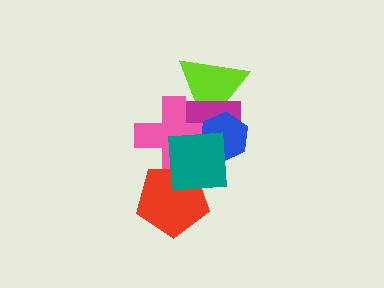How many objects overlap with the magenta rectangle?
4 objects overlap with the magenta rectangle.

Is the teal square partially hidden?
No, no other shape covers it.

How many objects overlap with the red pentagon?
2 objects overlap with the red pentagon.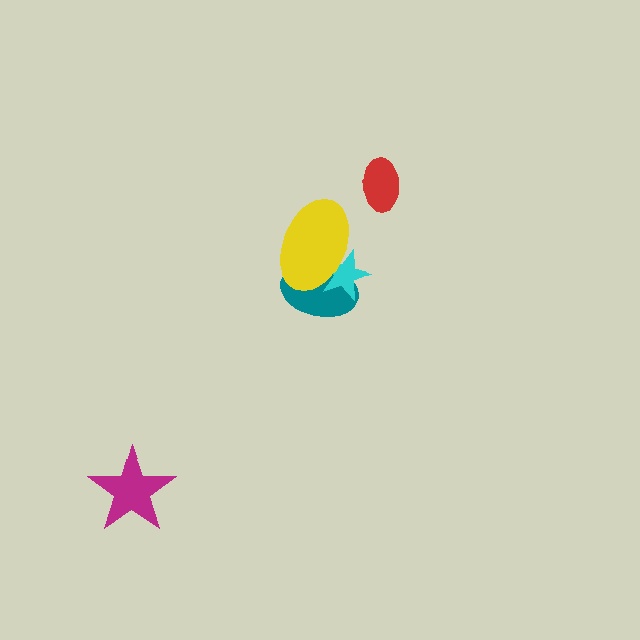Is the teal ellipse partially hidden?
Yes, it is partially covered by another shape.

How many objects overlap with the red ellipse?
0 objects overlap with the red ellipse.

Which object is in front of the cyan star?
The yellow ellipse is in front of the cyan star.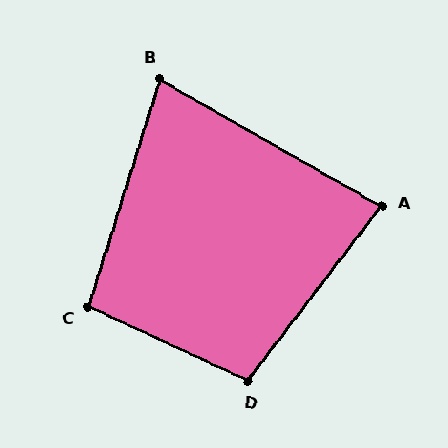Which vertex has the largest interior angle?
D, at approximately 102 degrees.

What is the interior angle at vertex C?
Approximately 98 degrees (obtuse).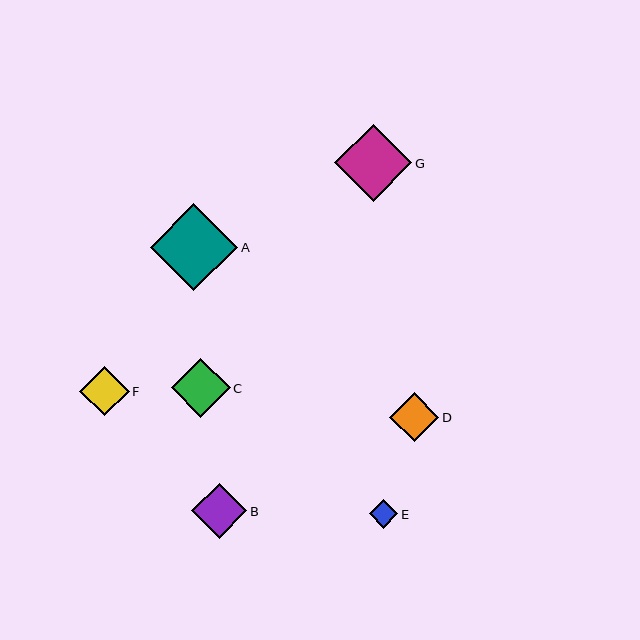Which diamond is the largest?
Diamond A is the largest with a size of approximately 87 pixels.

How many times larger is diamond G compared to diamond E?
Diamond G is approximately 2.7 times the size of diamond E.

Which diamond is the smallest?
Diamond E is the smallest with a size of approximately 29 pixels.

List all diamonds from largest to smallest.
From largest to smallest: A, G, C, B, F, D, E.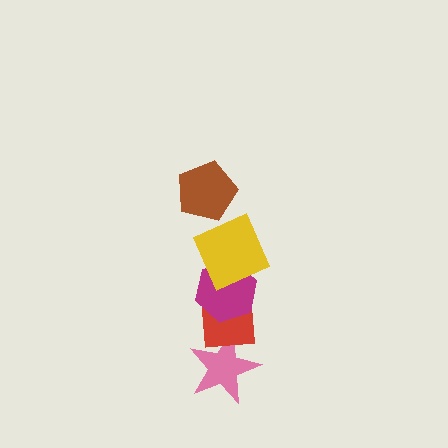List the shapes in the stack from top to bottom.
From top to bottom: the brown pentagon, the yellow square, the magenta hexagon, the red square, the pink star.